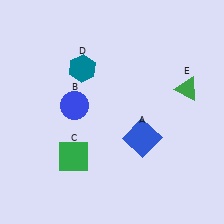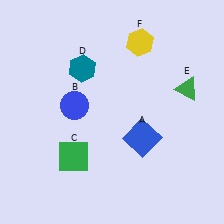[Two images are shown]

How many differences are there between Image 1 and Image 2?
There is 1 difference between the two images.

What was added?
A yellow hexagon (F) was added in Image 2.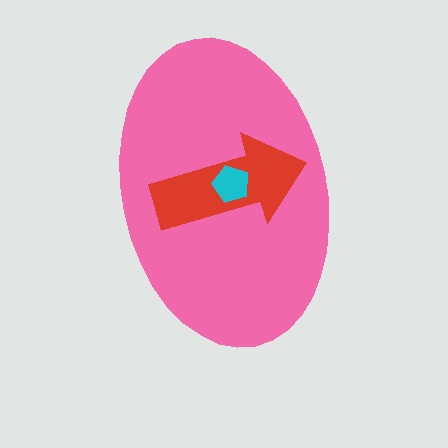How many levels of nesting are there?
3.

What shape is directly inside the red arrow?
The cyan pentagon.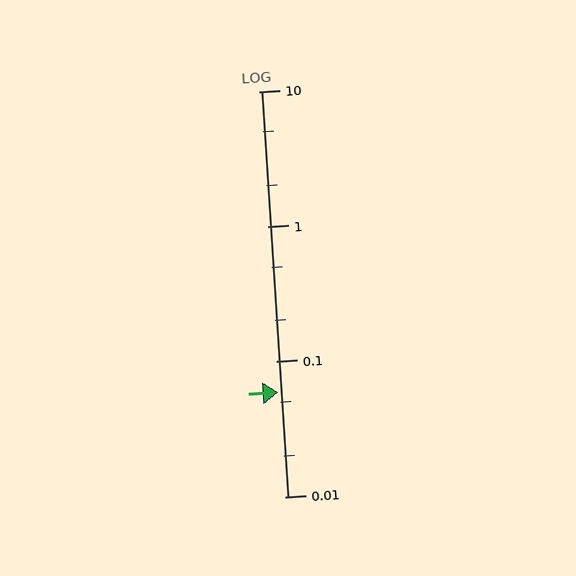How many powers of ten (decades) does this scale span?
The scale spans 3 decades, from 0.01 to 10.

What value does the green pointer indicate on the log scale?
The pointer indicates approximately 0.059.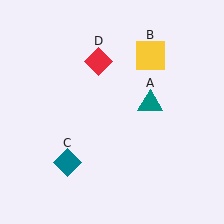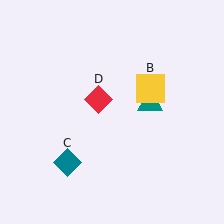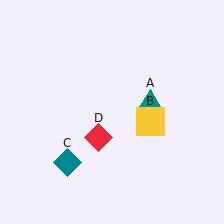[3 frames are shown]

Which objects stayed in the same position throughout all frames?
Teal triangle (object A) and teal diamond (object C) remained stationary.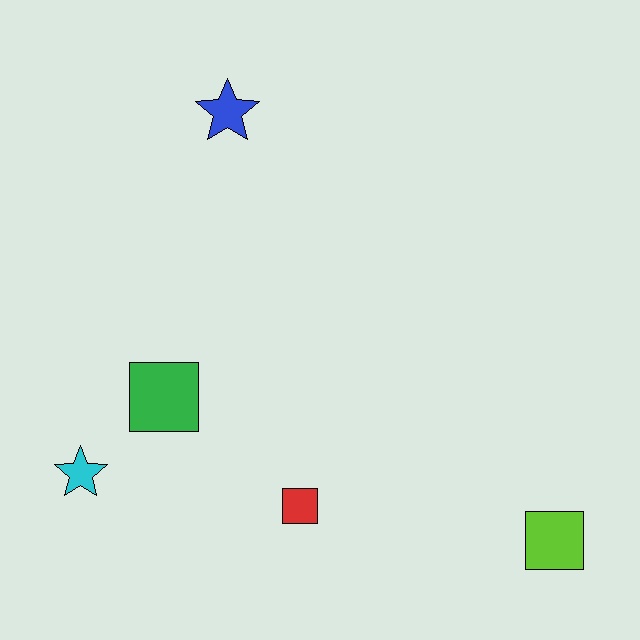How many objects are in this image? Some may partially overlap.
There are 5 objects.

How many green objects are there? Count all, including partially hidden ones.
There is 1 green object.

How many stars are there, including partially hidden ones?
There are 2 stars.